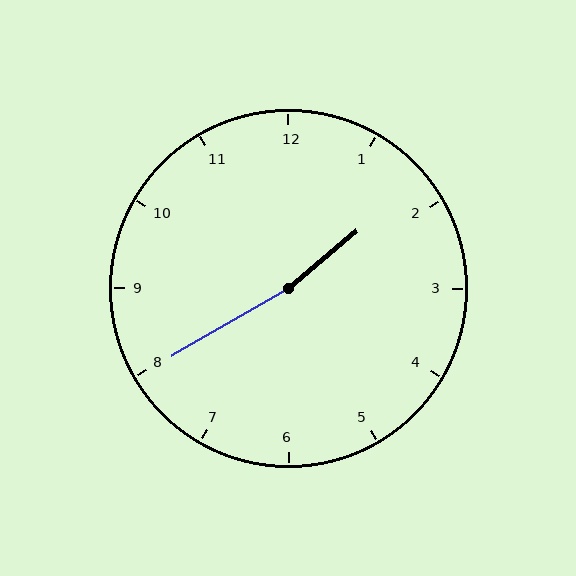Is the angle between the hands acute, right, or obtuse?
It is obtuse.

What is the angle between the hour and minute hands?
Approximately 170 degrees.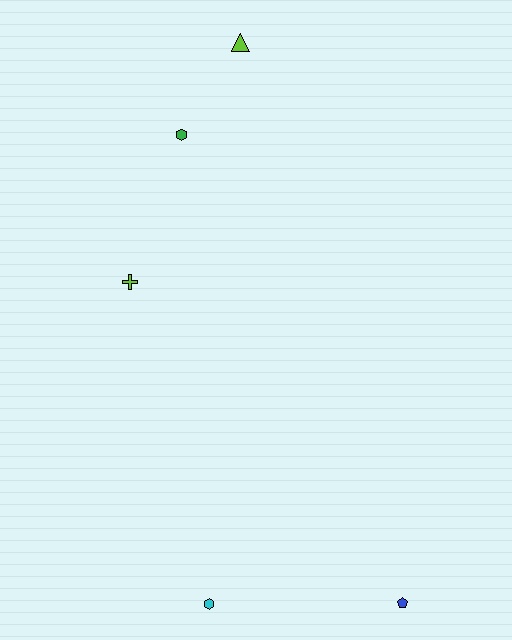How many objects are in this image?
There are 5 objects.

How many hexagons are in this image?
There are 2 hexagons.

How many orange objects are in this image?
There are no orange objects.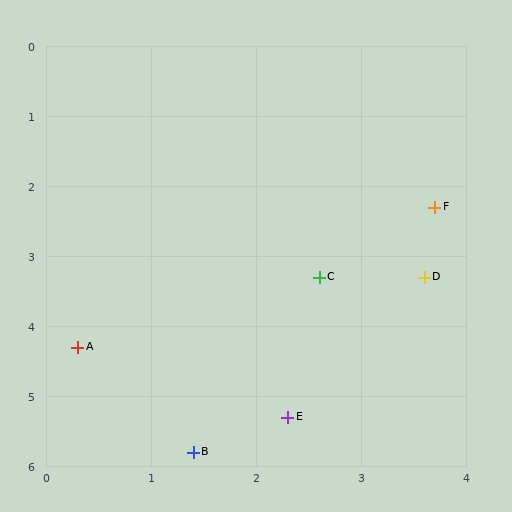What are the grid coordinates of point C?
Point C is at approximately (2.6, 3.3).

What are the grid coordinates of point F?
Point F is at approximately (3.7, 2.3).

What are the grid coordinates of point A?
Point A is at approximately (0.3, 4.3).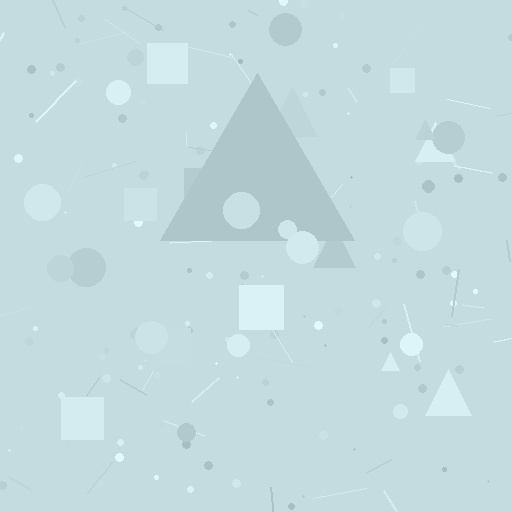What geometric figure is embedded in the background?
A triangle is embedded in the background.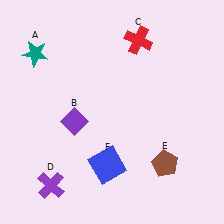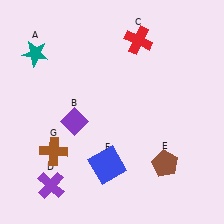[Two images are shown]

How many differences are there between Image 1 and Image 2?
There is 1 difference between the two images.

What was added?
A brown cross (G) was added in Image 2.